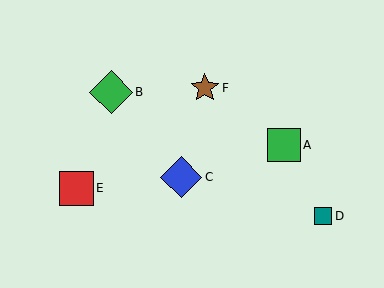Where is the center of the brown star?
The center of the brown star is at (205, 88).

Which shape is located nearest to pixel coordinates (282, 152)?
The green square (labeled A) at (284, 145) is nearest to that location.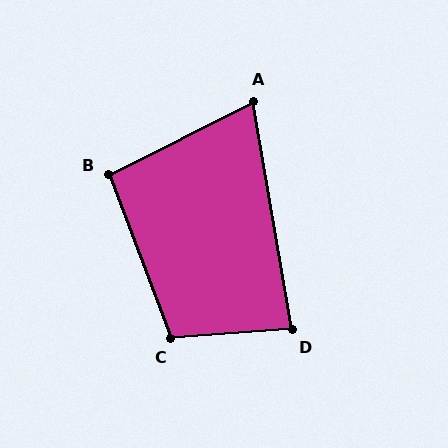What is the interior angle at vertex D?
Approximately 84 degrees (acute).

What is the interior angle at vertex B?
Approximately 96 degrees (obtuse).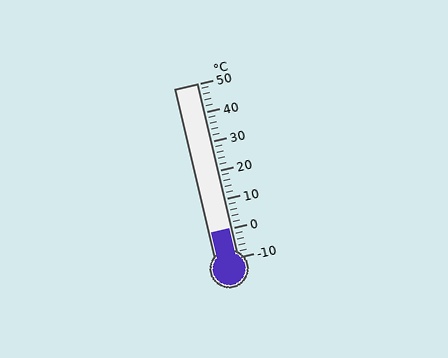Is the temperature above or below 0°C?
The temperature is at 0°C.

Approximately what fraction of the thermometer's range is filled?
The thermometer is filled to approximately 15% of its range.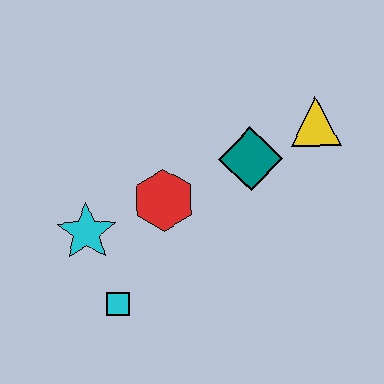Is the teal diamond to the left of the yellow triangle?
Yes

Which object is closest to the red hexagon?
The cyan star is closest to the red hexagon.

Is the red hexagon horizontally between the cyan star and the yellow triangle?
Yes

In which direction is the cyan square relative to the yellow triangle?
The cyan square is to the left of the yellow triangle.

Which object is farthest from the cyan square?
The yellow triangle is farthest from the cyan square.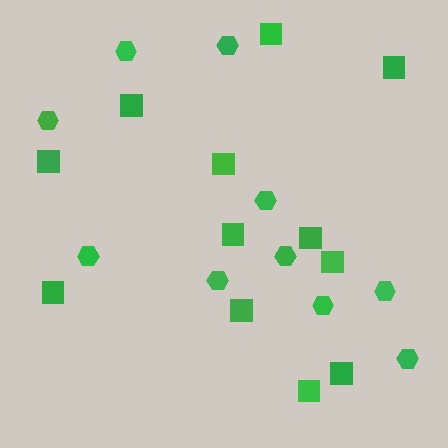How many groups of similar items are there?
There are 2 groups: one group of hexagons (10) and one group of squares (12).